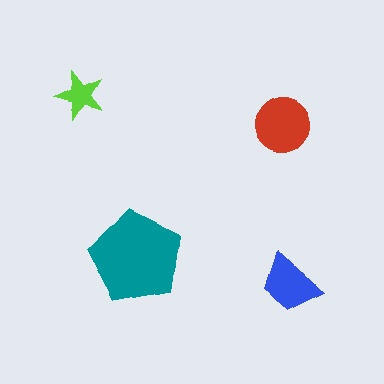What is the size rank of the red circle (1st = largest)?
2nd.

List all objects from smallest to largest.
The lime star, the blue trapezoid, the red circle, the teal pentagon.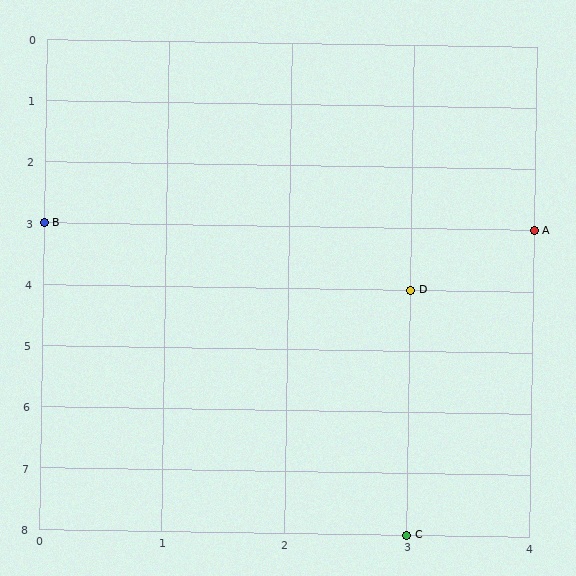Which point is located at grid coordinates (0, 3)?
Point B is at (0, 3).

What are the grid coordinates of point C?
Point C is at grid coordinates (3, 8).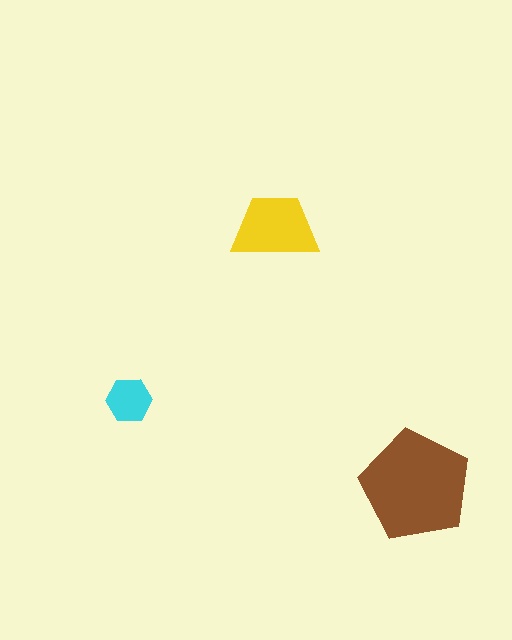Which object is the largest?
The brown pentagon.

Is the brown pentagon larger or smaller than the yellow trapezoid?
Larger.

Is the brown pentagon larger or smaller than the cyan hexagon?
Larger.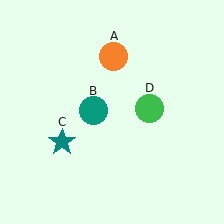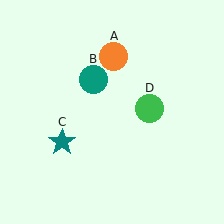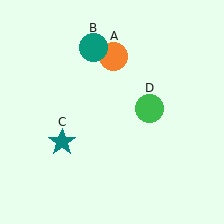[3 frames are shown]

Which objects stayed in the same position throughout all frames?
Orange circle (object A) and teal star (object C) and green circle (object D) remained stationary.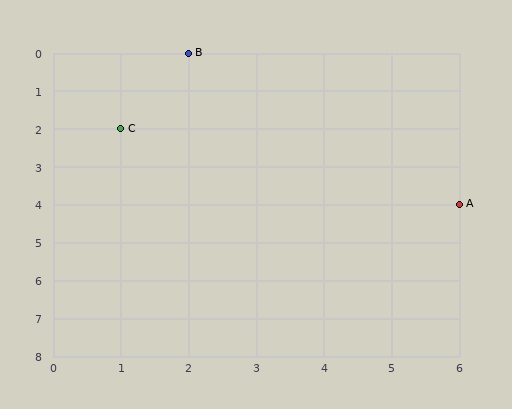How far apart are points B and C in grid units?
Points B and C are 1 column and 2 rows apart (about 2.2 grid units diagonally).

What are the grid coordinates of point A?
Point A is at grid coordinates (6, 4).